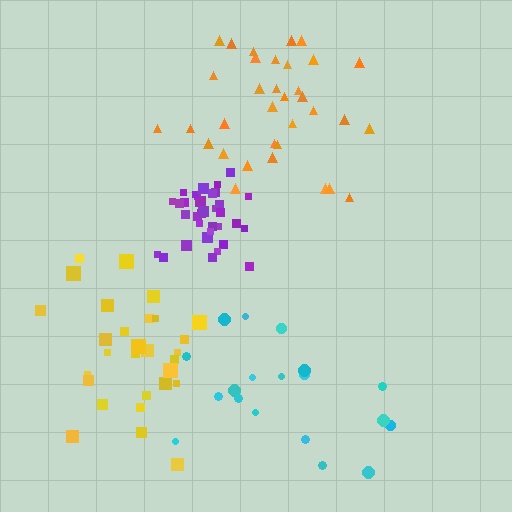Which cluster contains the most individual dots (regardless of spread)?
Purple (34).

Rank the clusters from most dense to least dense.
purple, yellow, orange, cyan.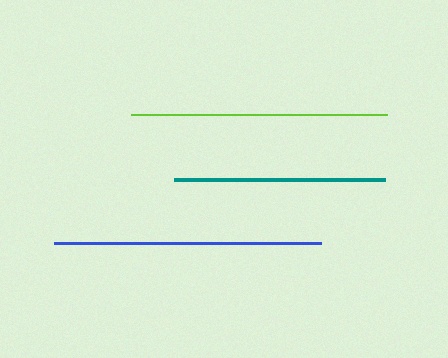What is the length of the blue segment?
The blue segment is approximately 267 pixels long.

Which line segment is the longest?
The blue line is the longest at approximately 267 pixels.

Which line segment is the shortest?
The teal line is the shortest at approximately 211 pixels.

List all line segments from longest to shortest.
From longest to shortest: blue, lime, teal.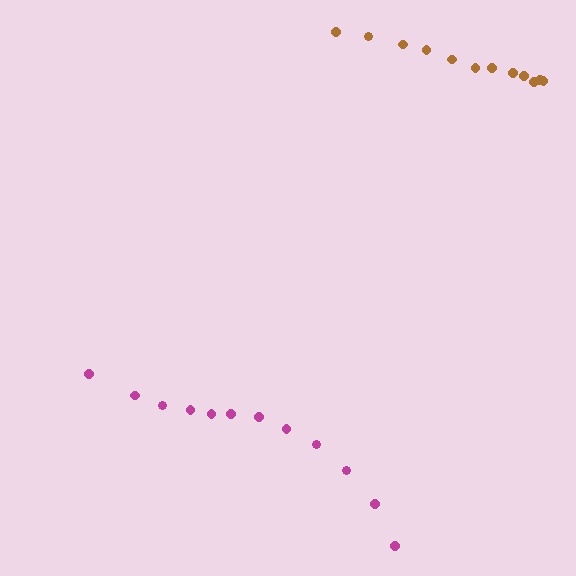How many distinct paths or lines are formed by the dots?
There are 2 distinct paths.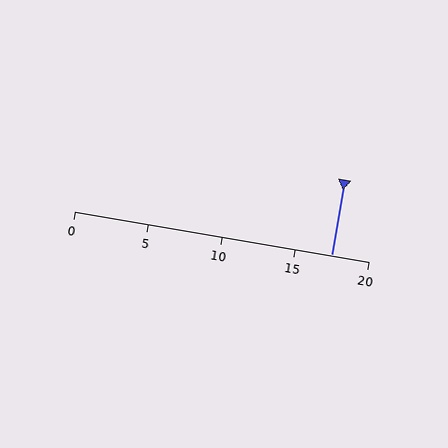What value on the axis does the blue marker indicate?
The marker indicates approximately 17.5.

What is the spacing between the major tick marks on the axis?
The major ticks are spaced 5 apart.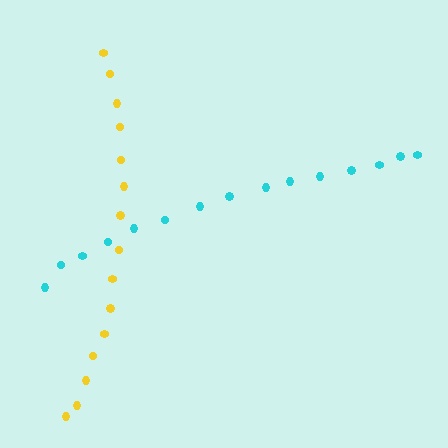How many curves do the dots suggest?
There are 2 distinct paths.